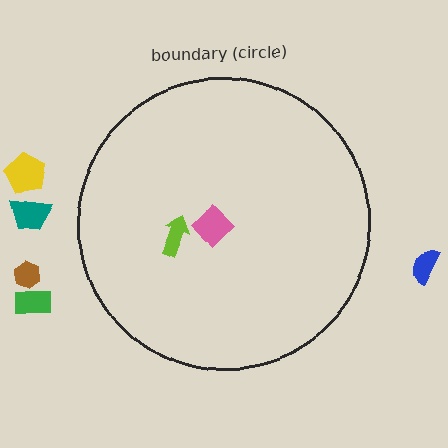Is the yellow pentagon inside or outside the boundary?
Outside.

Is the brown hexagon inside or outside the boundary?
Outside.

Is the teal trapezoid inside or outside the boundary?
Outside.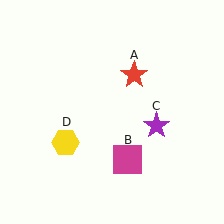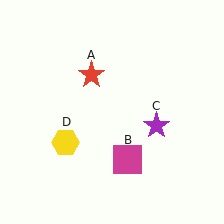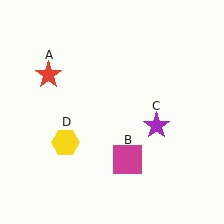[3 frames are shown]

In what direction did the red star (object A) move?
The red star (object A) moved left.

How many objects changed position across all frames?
1 object changed position: red star (object A).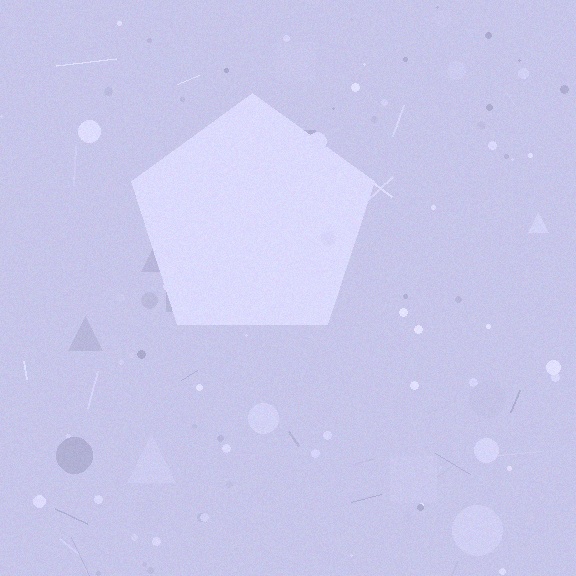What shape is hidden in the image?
A pentagon is hidden in the image.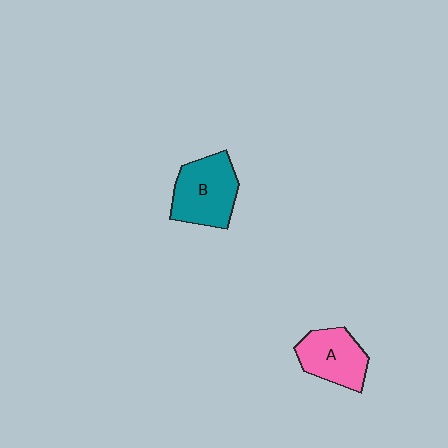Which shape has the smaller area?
Shape A (pink).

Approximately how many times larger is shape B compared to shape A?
Approximately 1.2 times.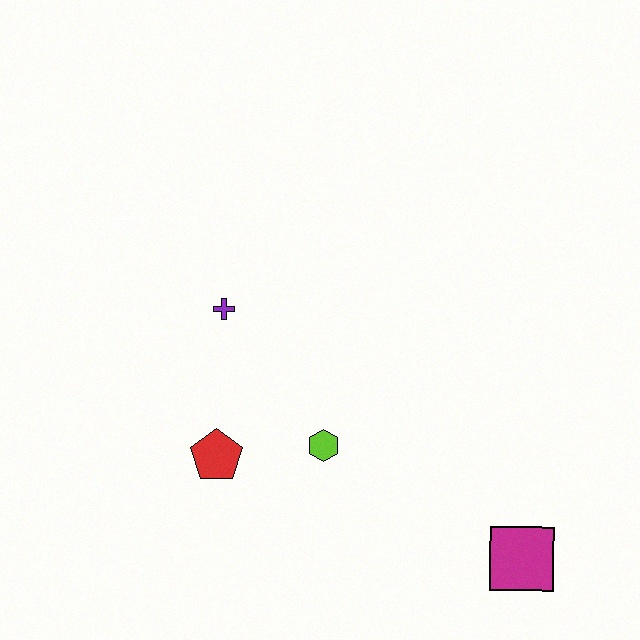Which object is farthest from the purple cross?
The magenta square is farthest from the purple cross.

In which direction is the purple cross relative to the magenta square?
The purple cross is to the left of the magenta square.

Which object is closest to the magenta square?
The lime hexagon is closest to the magenta square.